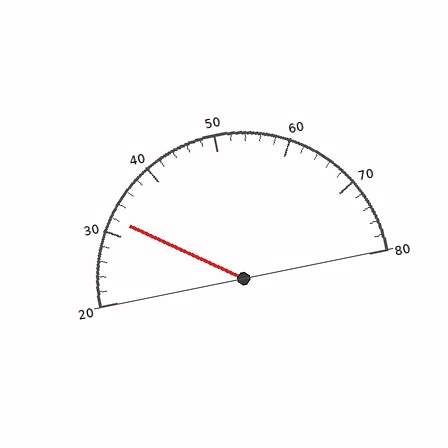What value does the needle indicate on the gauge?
The needle indicates approximately 32.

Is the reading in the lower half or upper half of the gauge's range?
The reading is in the lower half of the range (20 to 80).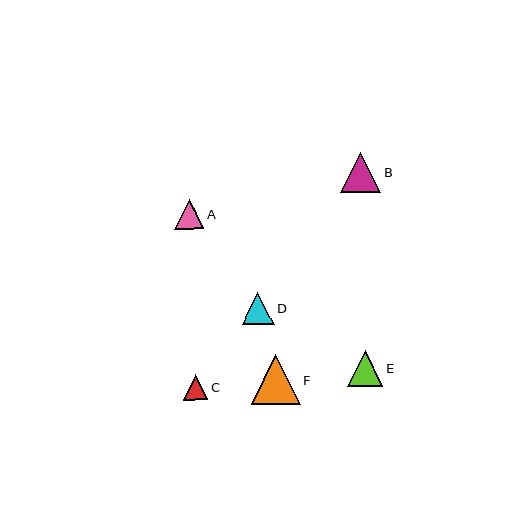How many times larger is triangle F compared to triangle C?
Triangle F is approximately 2.0 times the size of triangle C.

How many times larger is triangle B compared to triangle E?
Triangle B is approximately 1.1 times the size of triangle E.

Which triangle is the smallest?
Triangle C is the smallest with a size of approximately 24 pixels.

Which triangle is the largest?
Triangle F is the largest with a size of approximately 49 pixels.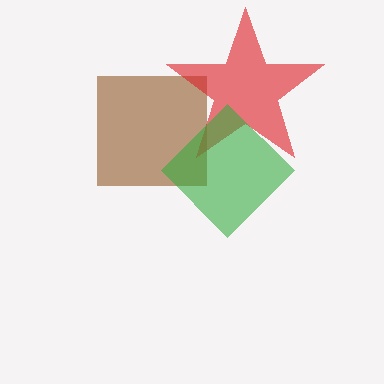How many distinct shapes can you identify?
There are 3 distinct shapes: a brown square, a red star, a green diamond.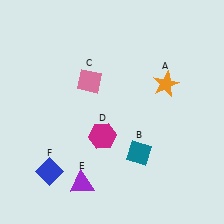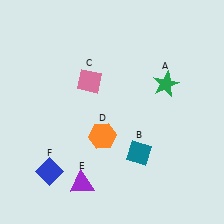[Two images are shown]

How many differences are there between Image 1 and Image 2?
There are 2 differences between the two images.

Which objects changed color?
A changed from orange to green. D changed from magenta to orange.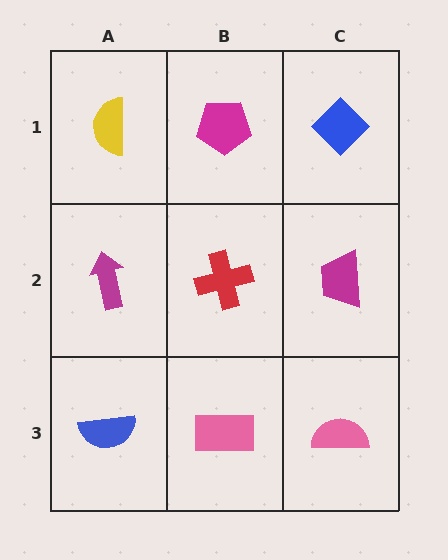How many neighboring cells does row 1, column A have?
2.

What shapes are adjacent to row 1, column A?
A magenta arrow (row 2, column A), a magenta pentagon (row 1, column B).